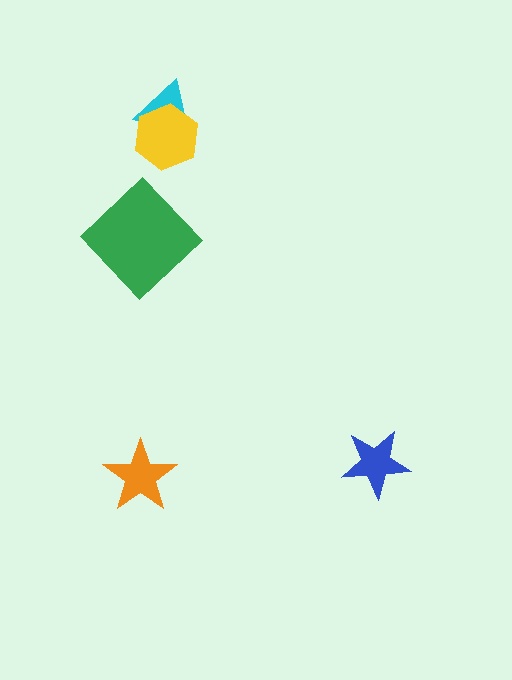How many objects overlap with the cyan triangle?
1 object overlaps with the cyan triangle.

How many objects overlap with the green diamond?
0 objects overlap with the green diamond.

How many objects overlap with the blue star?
0 objects overlap with the blue star.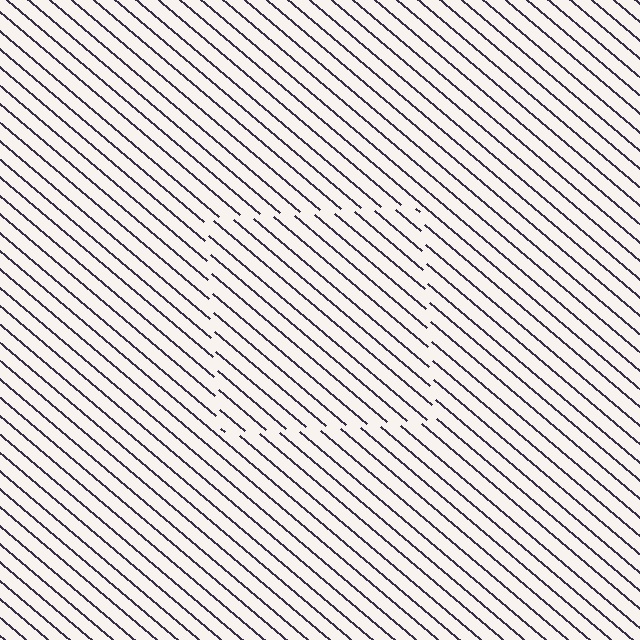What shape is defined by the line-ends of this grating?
An illusory square. The interior of the shape contains the same grating, shifted by half a period — the contour is defined by the phase discontinuity where line-ends from the inner and outer gratings abut.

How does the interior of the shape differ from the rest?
The interior of the shape contains the same grating, shifted by half a period — the contour is defined by the phase discontinuity where line-ends from the inner and outer gratings abut.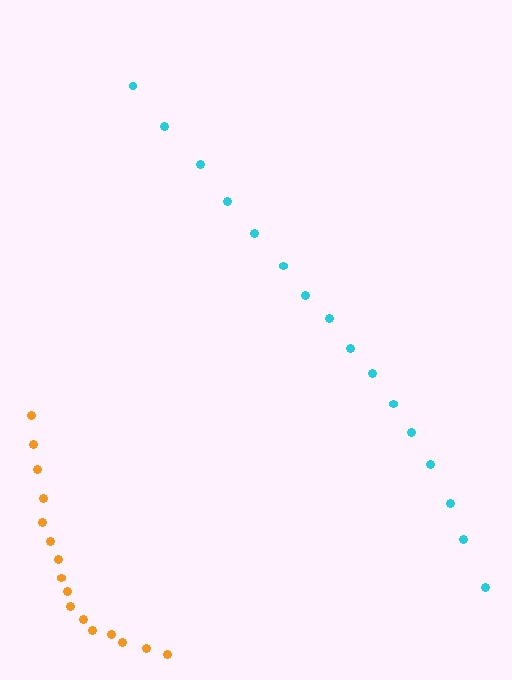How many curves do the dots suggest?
There are 2 distinct paths.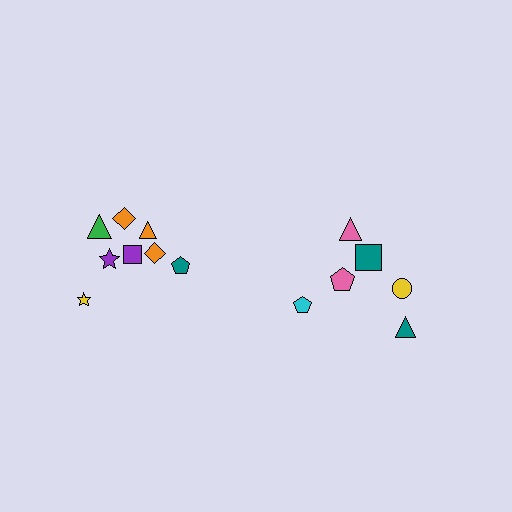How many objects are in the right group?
There are 6 objects.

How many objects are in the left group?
There are 8 objects.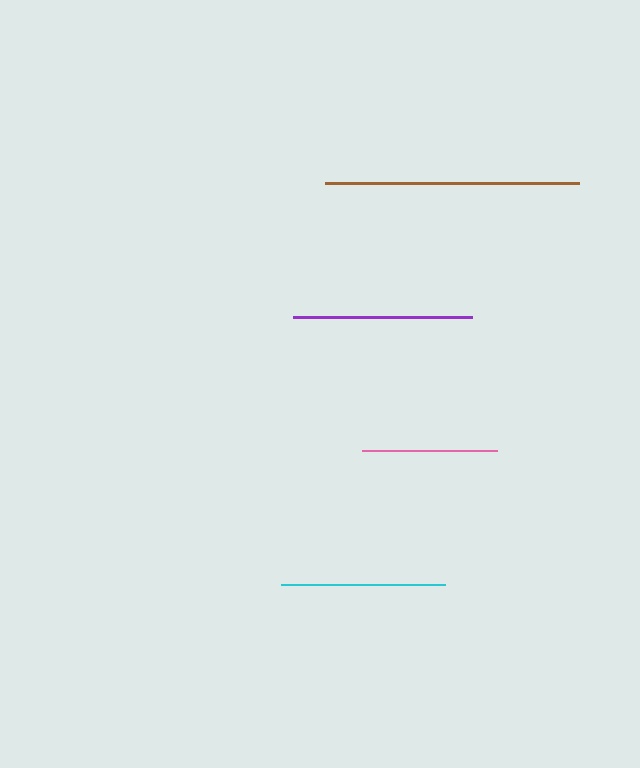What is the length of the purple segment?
The purple segment is approximately 179 pixels long.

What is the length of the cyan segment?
The cyan segment is approximately 164 pixels long.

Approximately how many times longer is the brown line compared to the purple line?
The brown line is approximately 1.4 times the length of the purple line.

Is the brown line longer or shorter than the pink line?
The brown line is longer than the pink line.